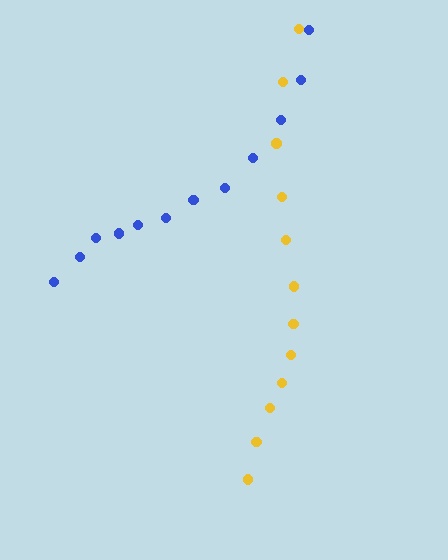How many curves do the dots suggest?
There are 2 distinct paths.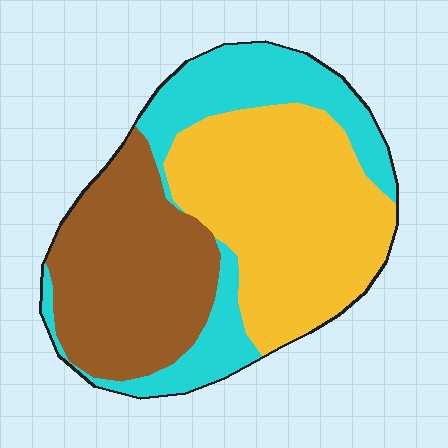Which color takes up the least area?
Cyan, at roughly 25%.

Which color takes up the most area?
Yellow, at roughly 40%.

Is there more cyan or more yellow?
Yellow.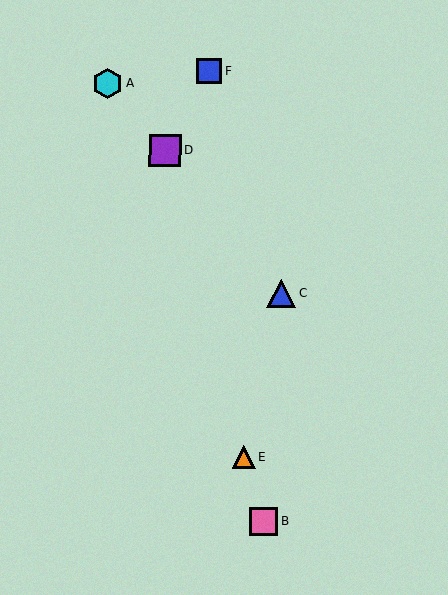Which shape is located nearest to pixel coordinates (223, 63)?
The blue square (labeled F) at (209, 71) is nearest to that location.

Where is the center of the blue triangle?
The center of the blue triangle is at (281, 294).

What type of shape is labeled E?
Shape E is an orange triangle.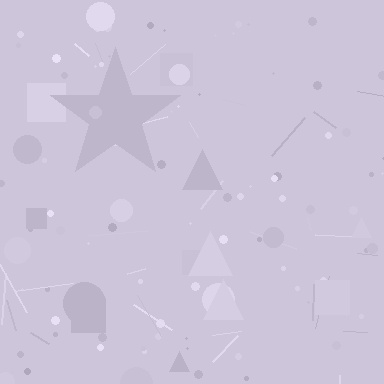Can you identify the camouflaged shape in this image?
The camouflaged shape is a star.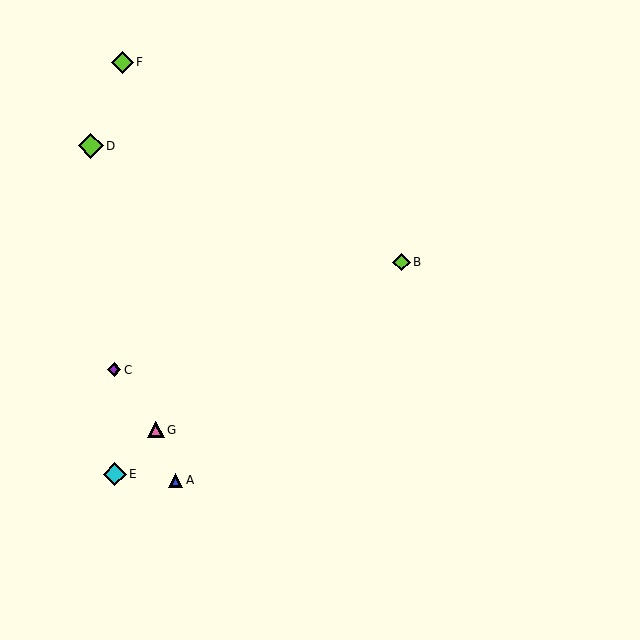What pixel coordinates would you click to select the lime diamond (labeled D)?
Click at (91, 146) to select the lime diamond D.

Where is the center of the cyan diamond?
The center of the cyan diamond is at (115, 474).